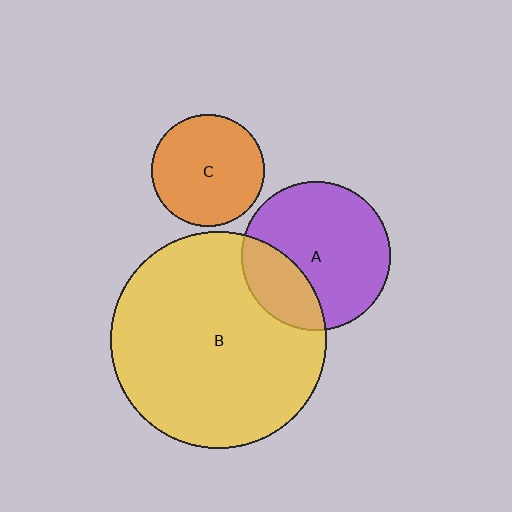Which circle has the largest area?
Circle B (yellow).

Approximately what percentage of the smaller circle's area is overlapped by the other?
Approximately 25%.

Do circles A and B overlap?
Yes.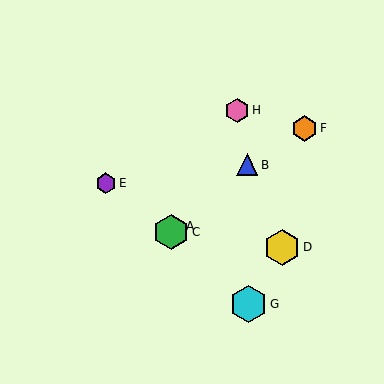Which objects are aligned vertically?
Objects A, C are aligned vertically.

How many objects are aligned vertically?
2 objects (A, C) are aligned vertically.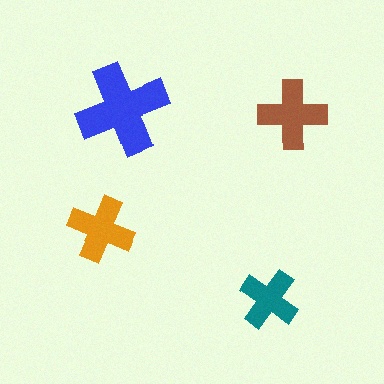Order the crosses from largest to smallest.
the blue one, the brown one, the orange one, the teal one.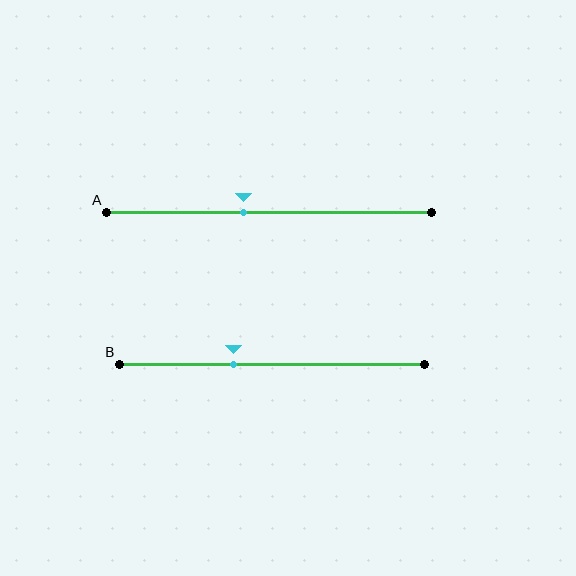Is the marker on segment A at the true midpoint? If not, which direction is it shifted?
No, the marker on segment A is shifted to the left by about 8% of the segment length.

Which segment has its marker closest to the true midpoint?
Segment A has its marker closest to the true midpoint.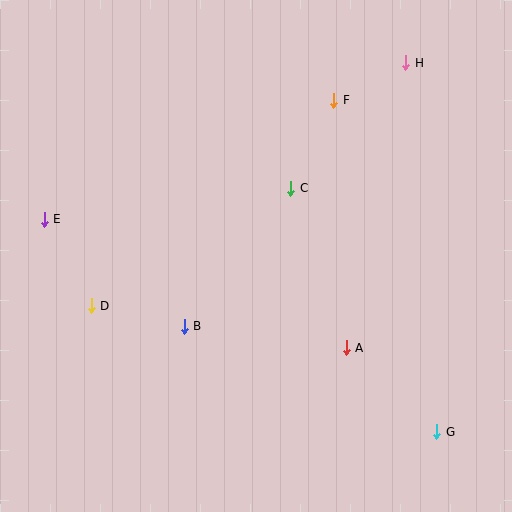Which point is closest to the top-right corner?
Point H is closest to the top-right corner.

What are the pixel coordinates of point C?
Point C is at (291, 188).